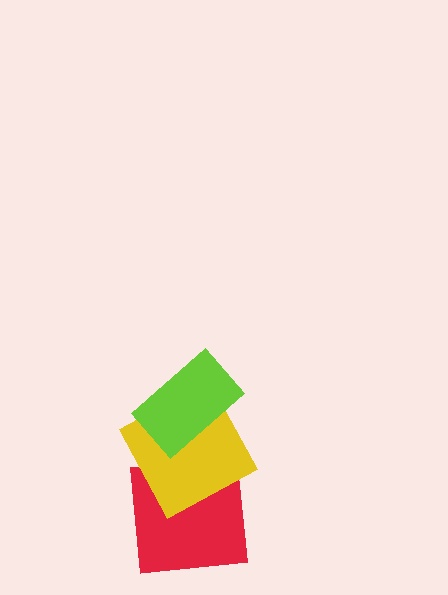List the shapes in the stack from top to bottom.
From top to bottom: the lime rectangle, the yellow square, the red square.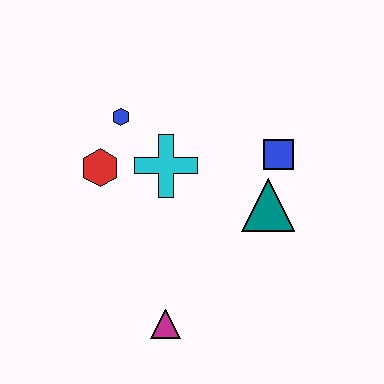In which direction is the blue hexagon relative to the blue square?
The blue hexagon is to the left of the blue square.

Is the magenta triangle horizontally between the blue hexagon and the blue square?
Yes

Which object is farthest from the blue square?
The magenta triangle is farthest from the blue square.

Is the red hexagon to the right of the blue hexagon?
No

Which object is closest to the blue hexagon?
The red hexagon is closest to the blue hexagon.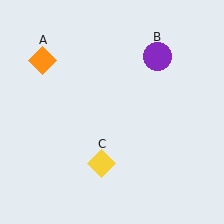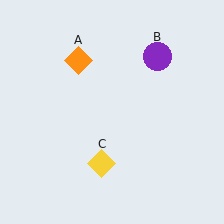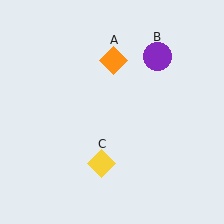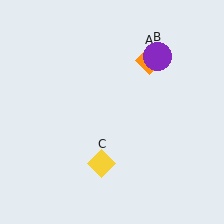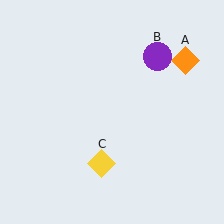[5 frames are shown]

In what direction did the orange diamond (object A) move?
The orange diamond (object A) moved right.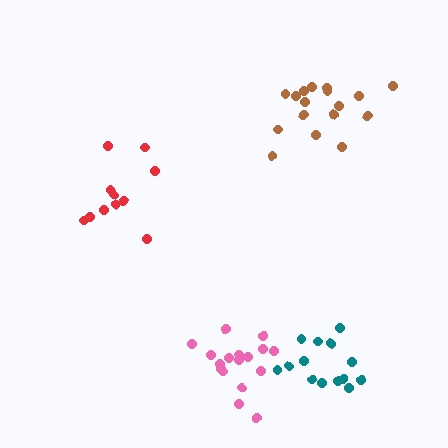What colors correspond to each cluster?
The clusters are colored: pink, brown, teal, red.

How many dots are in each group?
Group 1: 17 dots, Group 2: 17 dots, Group 3: 14 dots, Group 4: 11 dots (59 total).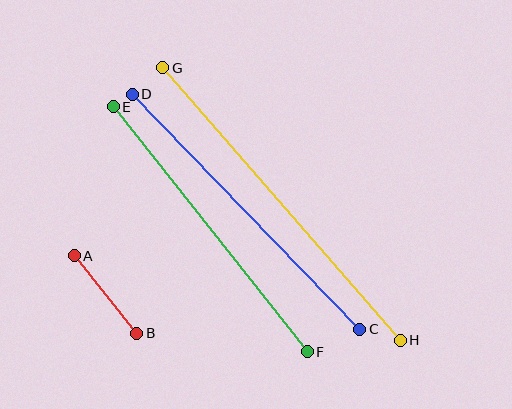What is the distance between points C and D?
The distance is approximately 327 pixels.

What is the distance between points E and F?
The distance is approximately 312 pixels.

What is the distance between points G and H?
The distance is approximately 362 pixels.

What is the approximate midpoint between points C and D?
The midpoint is at approximately (246, 212) pixels.